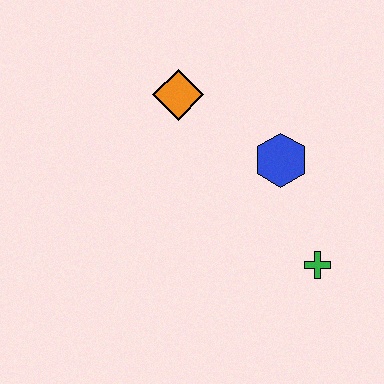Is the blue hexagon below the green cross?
No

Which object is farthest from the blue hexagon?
The orange diamond is farthest from the blue hexagon.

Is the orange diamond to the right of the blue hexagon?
No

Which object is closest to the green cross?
The blue hexagon is closest to the green cross.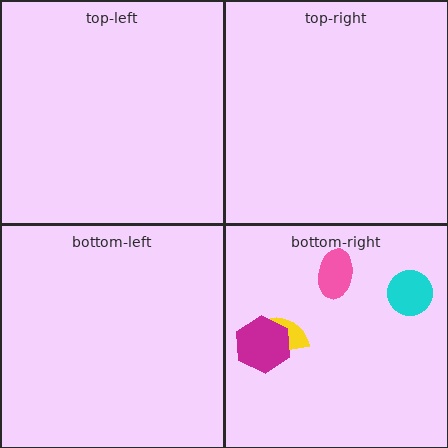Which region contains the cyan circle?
The bottom-right region.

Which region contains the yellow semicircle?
The bottom-right region.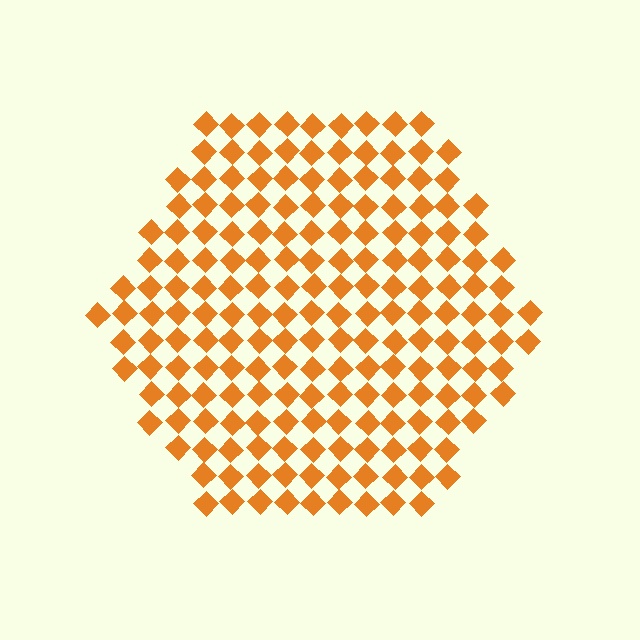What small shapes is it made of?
It is made of small diamonds.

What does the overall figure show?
The overall figure shows a hexagon.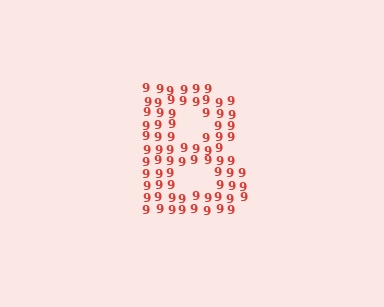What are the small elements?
The small elements are digit 9's.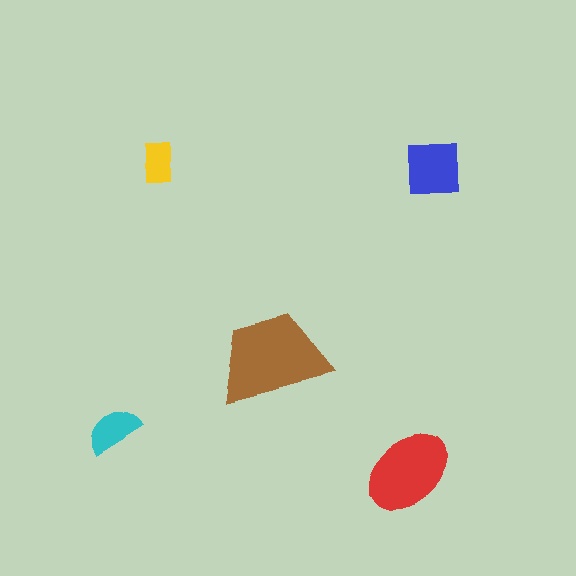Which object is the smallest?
The yellow rectangle.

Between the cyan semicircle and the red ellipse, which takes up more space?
The red ellipse.